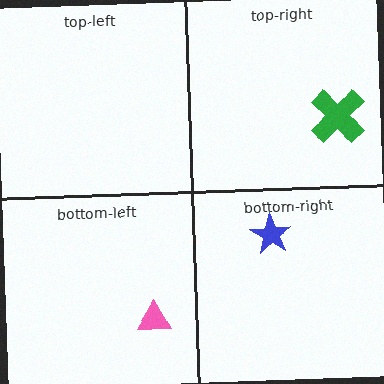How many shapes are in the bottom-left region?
1.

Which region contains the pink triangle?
The bottom-left region.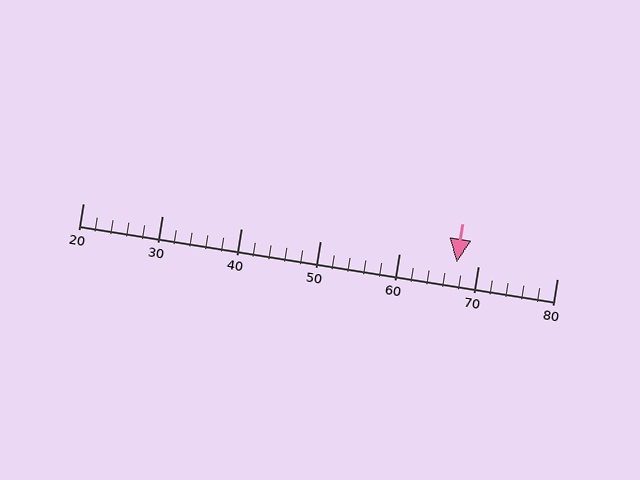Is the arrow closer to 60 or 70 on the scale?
The arrow is closer to 70.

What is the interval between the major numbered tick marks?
The major tick marks are spaced 10 units apart.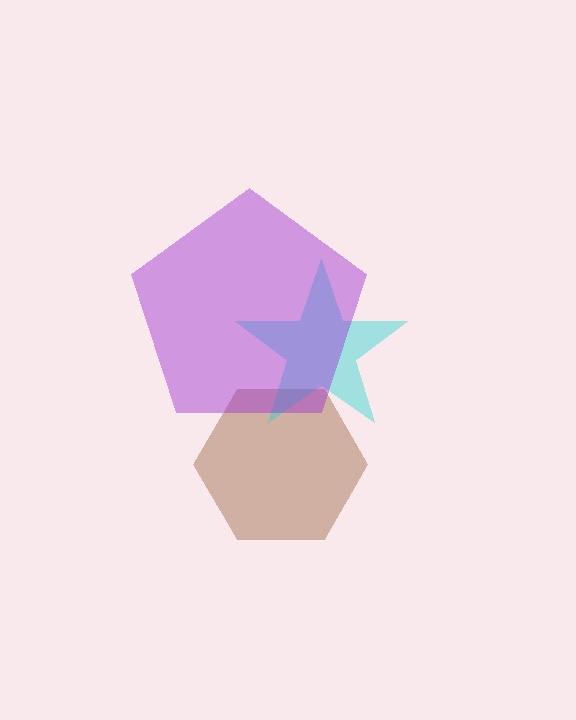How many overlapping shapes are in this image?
There are 3 overlapping shapes in the image.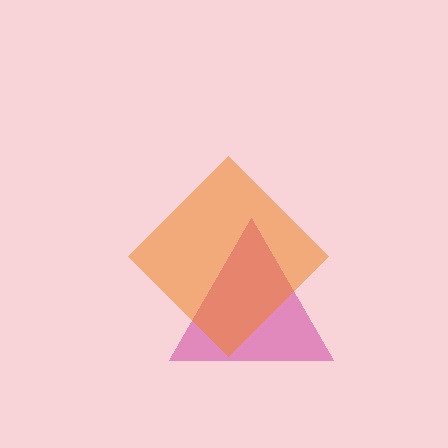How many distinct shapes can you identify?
There are 2 distinct shapes: a magenta triangle, an orange diamond.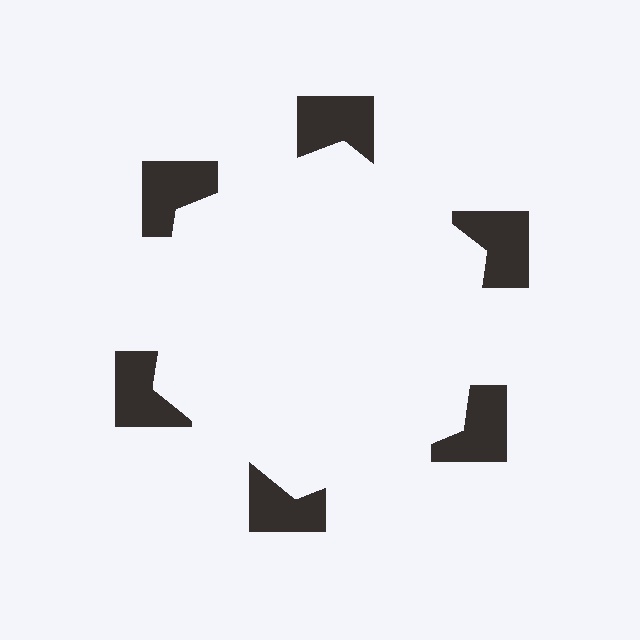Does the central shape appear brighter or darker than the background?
It typically appears slightly brighter than the background, even though no actual brightness change is drawn.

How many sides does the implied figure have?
6 sides.